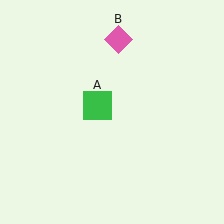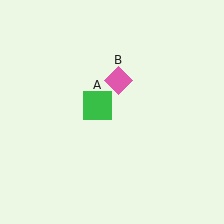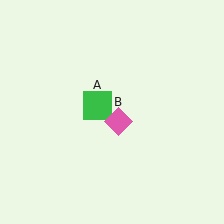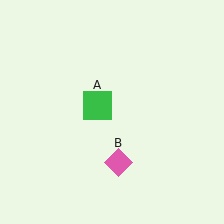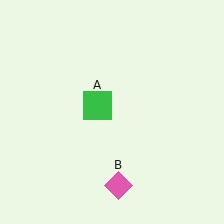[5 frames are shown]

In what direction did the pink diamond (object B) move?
The pink diamond (object B) moved down.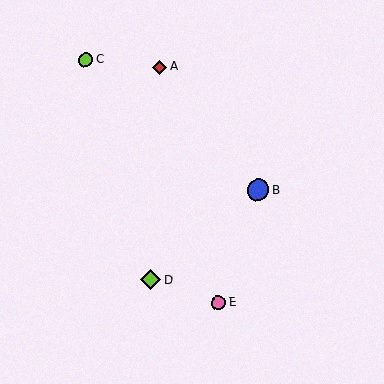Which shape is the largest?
The blue circle (labeled B) is the largest.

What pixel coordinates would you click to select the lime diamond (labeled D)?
Click at (151, 280) to select the lime diamond D.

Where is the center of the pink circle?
The center of the pink circle is at (218, 303).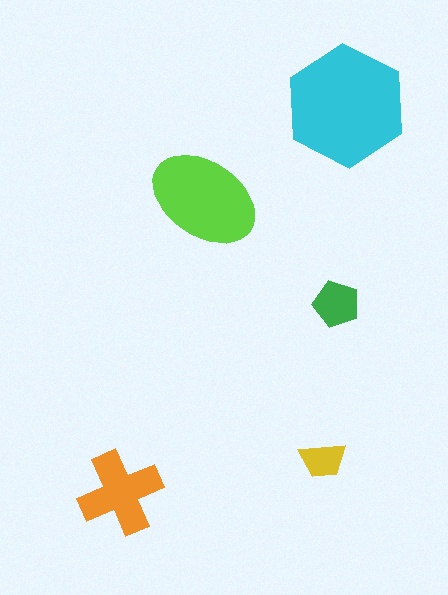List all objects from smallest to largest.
The yellow trapezoid, the green pentagon, the orange cross, the lime ellipse, the cyan hexagon.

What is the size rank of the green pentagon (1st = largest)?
4th.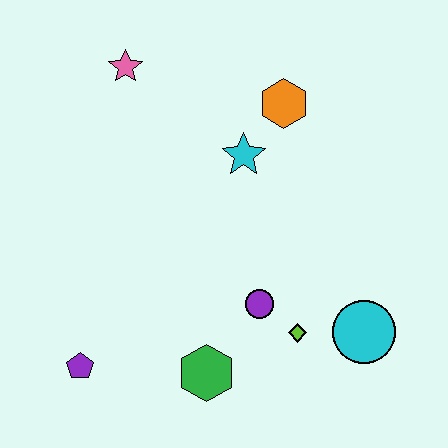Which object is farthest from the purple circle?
The pink star is farthest from the purple circle.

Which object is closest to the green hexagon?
The purple circle is closest to the green hexagon.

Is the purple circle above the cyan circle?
Yes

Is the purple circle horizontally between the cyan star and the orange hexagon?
Yes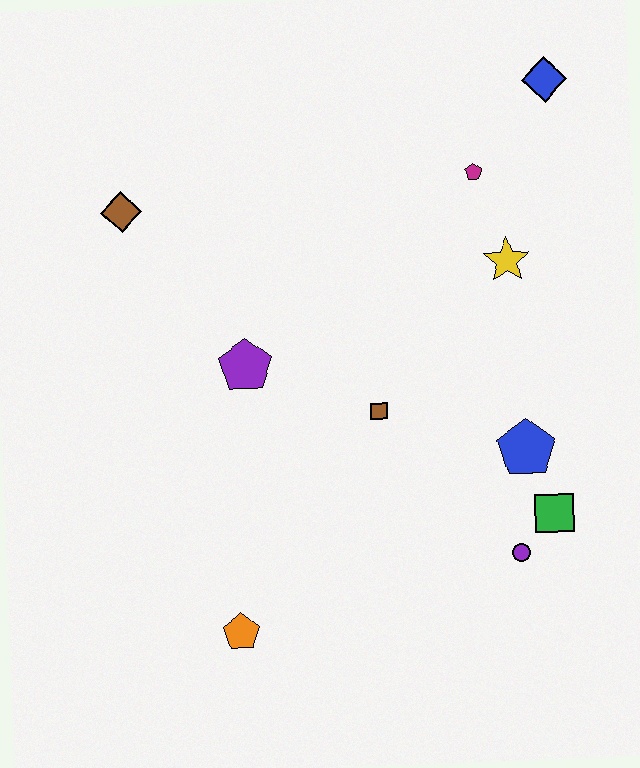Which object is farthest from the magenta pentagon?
The orange pentagon is farthest from the magenta pentagon.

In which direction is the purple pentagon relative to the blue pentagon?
The purple pentagon is to the left of the blue pentagon.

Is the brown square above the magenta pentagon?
No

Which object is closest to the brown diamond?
The purple pentagon is closest to the brown diamond.